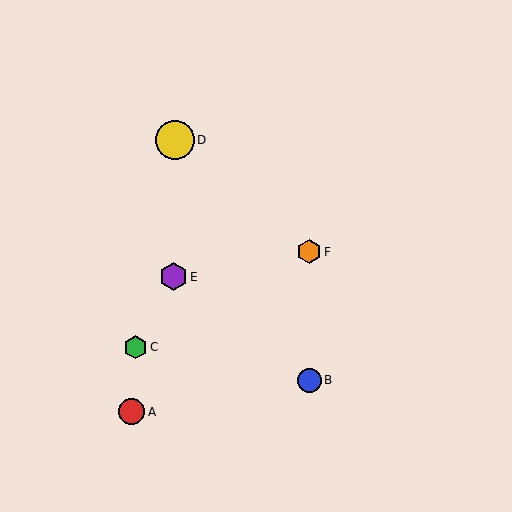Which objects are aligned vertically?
Objects B, F are aligned vertically.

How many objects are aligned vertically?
2 objects (B, F) are aligned vertically.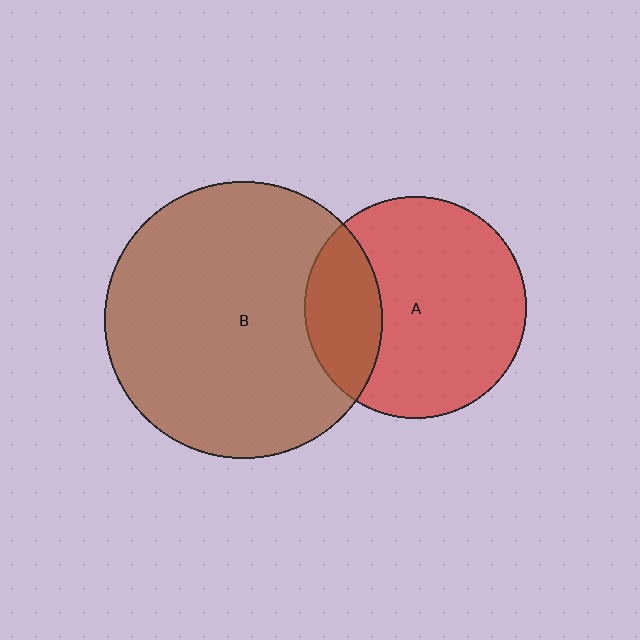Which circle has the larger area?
Circle B (brown).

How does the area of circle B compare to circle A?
Approximately 1.6 times.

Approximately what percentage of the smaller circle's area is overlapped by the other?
Approximately 25%.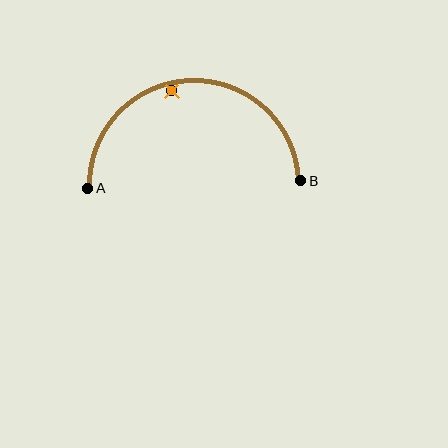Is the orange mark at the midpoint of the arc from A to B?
No — the orange mark does not lie on the arc at all. It sits slightly inside the curve.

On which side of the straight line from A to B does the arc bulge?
The arc bulges above the straight line connecting A and B.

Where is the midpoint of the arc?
The arc midpoint is the point on the curve farthest from the straight line joining A and B. It sits above that line.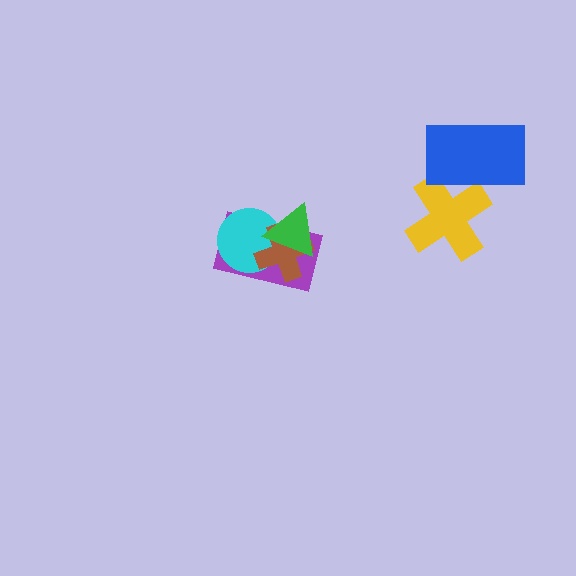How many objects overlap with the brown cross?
3 objects overlap with the brown cross.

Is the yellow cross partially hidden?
Yes, it is partially covered by another shape.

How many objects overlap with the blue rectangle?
1 object overlaps with the blue rectangle.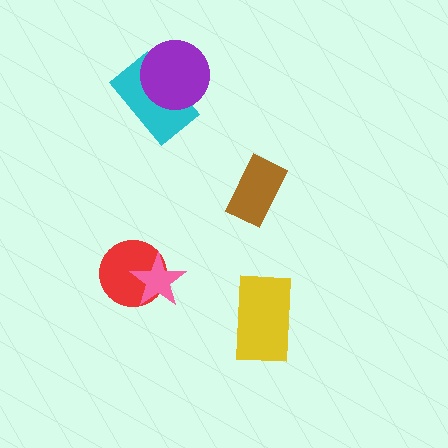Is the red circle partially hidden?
Yes, it is partially covered by another shape.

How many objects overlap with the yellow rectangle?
0 objects overlap with the yellow rectangle.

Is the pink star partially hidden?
No, no other shape covers it.